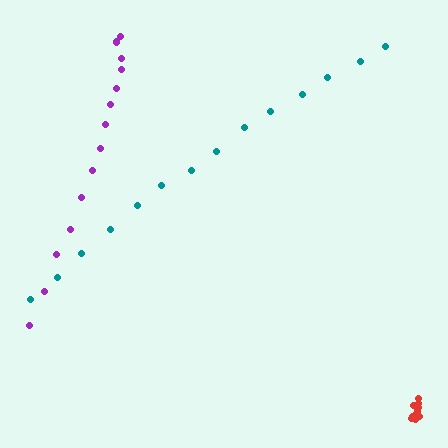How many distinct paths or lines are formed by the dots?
There are 3 distinct paths.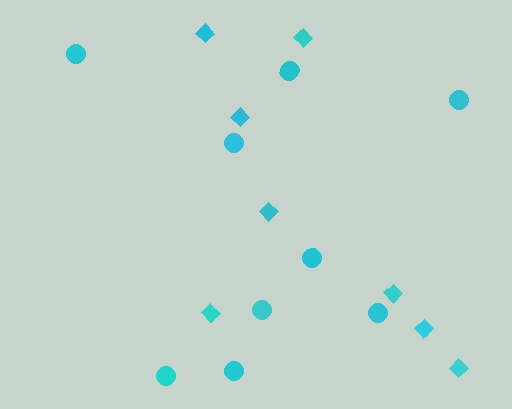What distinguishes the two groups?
There are 2 groups: one group of diamonds (8) and one group of circles (9).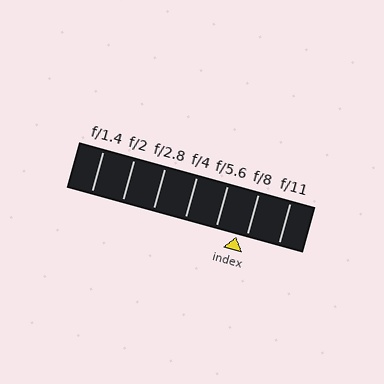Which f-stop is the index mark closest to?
The index mark is closest to f/8.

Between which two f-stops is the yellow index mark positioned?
The index mark is between f/5.6 and f/8.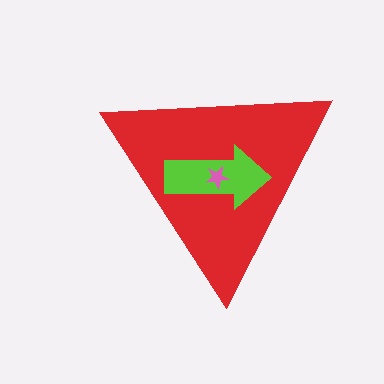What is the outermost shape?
The red triangle.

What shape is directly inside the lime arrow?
The pink star.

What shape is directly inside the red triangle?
The lime arrow.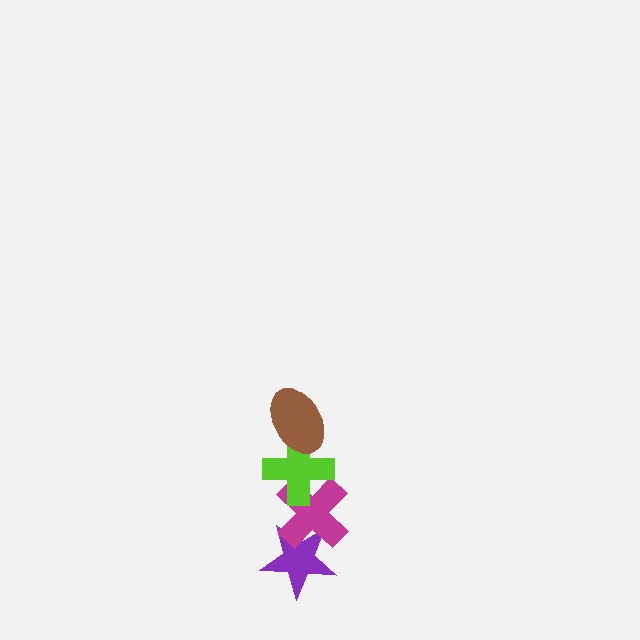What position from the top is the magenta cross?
The magenta cross is 3rd from the top.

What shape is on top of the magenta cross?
The lime cross is on top of the magenta cross.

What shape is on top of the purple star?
The magenta cross is on top of the purple star.